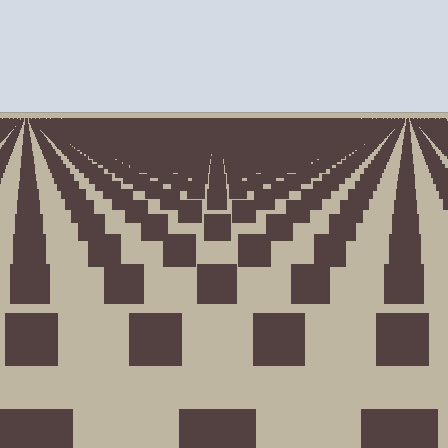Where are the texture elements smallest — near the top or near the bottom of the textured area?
Near the top.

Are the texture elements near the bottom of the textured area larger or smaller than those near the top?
Larger. Near the bottom, elements are closer to the viewer and appear at a bigger on-screen size.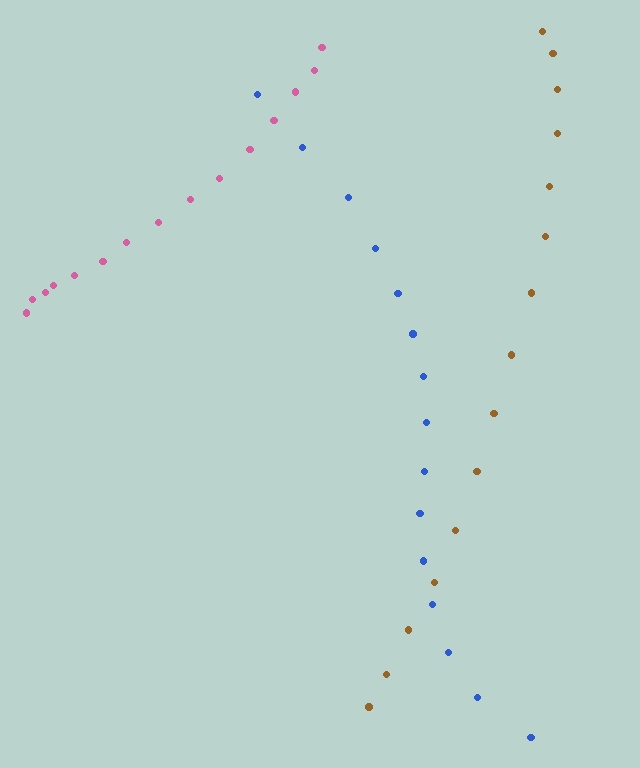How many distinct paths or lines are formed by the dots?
There are 3 distinct paths.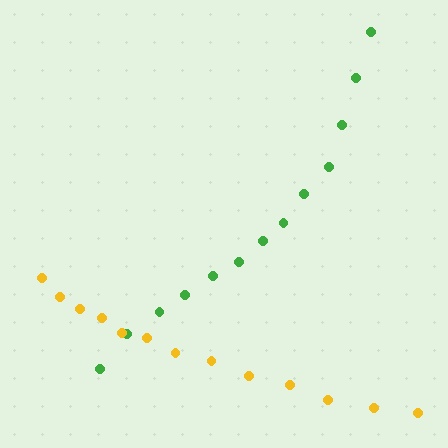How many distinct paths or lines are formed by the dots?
There are 2 distinct paths.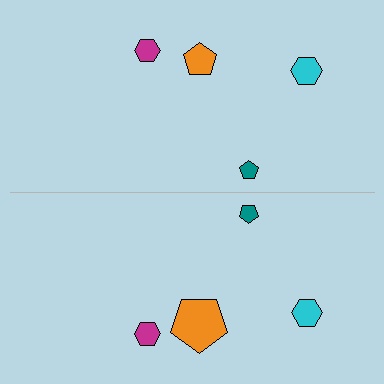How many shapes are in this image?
There are 8 shapes in this image.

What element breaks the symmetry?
The orange pentagon on the bottom side has a different size than its mirror counterpart.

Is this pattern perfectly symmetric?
No, the pattern is not perfectly symmetric. The orange pentagon on the bottom side has a different size than its mirror counterpart.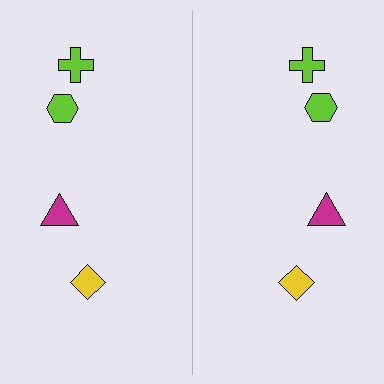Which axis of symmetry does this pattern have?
The pattern has a vertical axis of symmetry running through the center of the image.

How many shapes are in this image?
There are 8 shapes in this image.